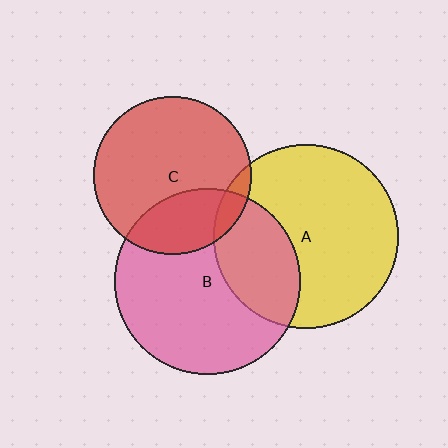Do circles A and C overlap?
Yes.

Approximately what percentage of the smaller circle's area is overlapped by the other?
Approximately 5%.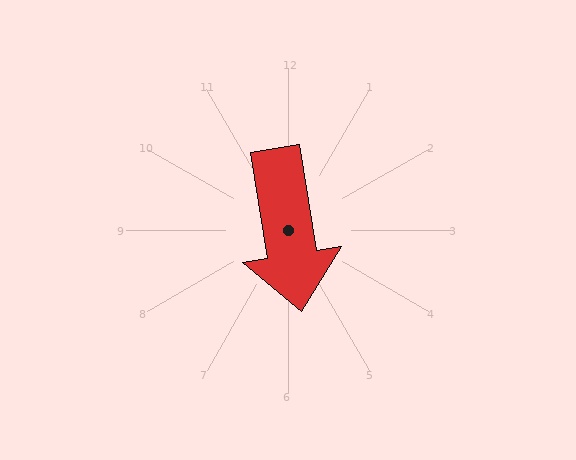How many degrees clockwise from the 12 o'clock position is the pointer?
Approximately 171 degrees.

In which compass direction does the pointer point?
South.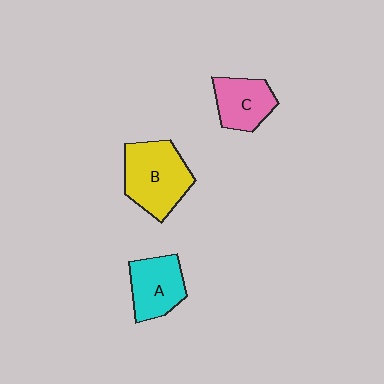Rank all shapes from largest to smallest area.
From largest to smallest: B (yellow), A (cyan), C (pink).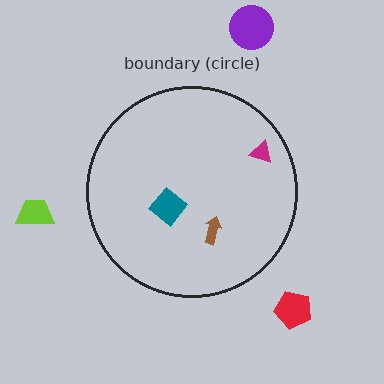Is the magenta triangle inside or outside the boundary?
Inside.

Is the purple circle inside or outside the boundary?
Outside.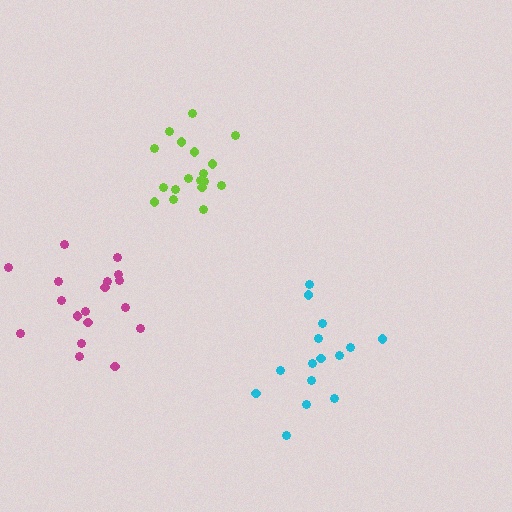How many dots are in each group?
Group 1: 15 dots, Group 2: 19 dots, Group 3: 18 dots (52 total).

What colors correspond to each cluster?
The clusters are colored: cyan, lime, magenta.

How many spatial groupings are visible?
There are 3 spatial groupings.